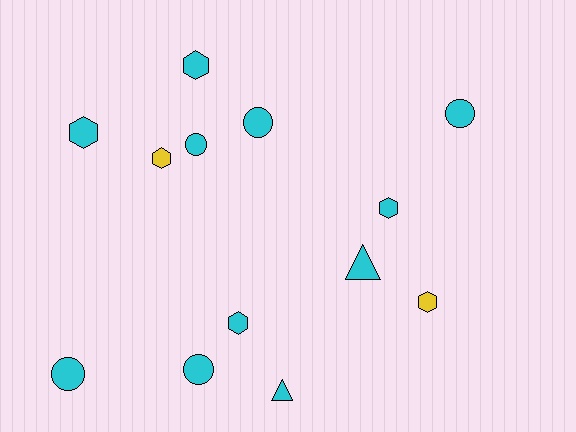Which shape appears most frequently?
Hexagon, with 6 objects.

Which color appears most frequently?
Cyan, with 11 objects.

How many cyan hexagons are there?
There are 4 cyan hexagons.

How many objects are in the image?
There are 13 objects.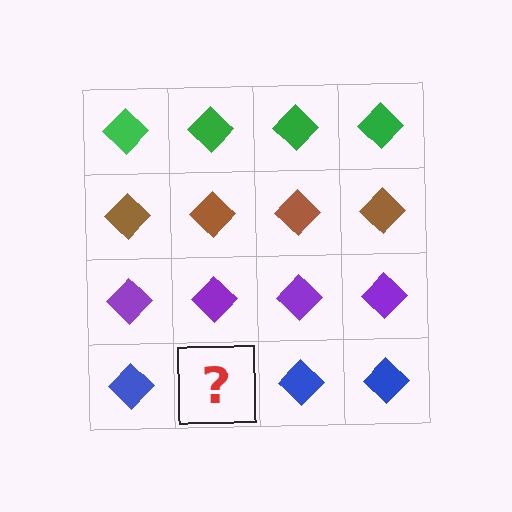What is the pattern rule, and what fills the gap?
The rule is that each row has a consistent color. The gap should be filled with a blue diamond.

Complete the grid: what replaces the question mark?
The question mark should be replaced with a blue diamond.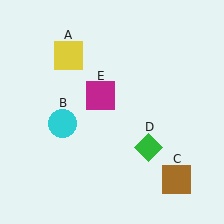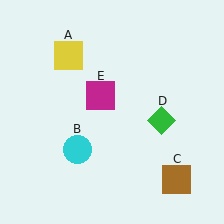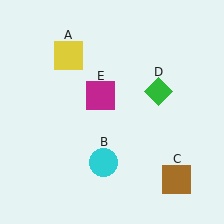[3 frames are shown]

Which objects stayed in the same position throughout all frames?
Yellow square (object A) and brown square (object C) and magenta square (object E) remained stationary.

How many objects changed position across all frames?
2 objects changed position: cyan circle (object B), green diamond (object D).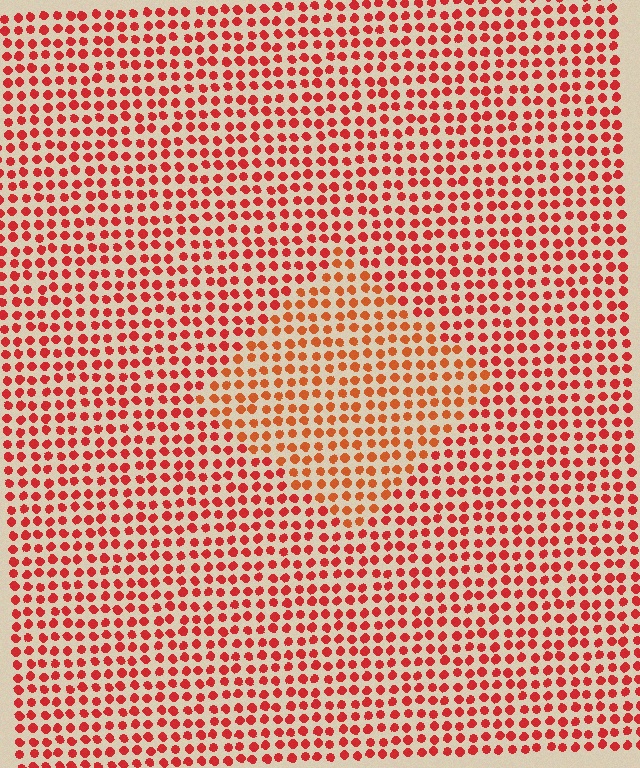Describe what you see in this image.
The image is filled with small red elements in a uniform arrangement. A diamond-shaped region is visible where the elements are tinted to a slightly different hue, forming a subtle color boundary.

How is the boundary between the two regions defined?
The boundary is defined purely by a slight shift in hue (about 21 degrees). Spacing, size, and orientation are identical on both sides.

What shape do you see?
I see a diamond.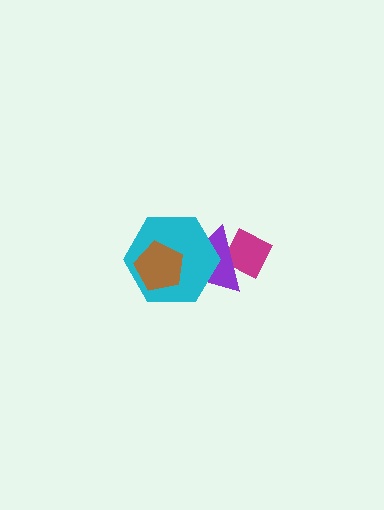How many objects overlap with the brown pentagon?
2 objects overlap with the brown pentagon.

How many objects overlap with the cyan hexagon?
2 objects overlap with the cyan hexagon.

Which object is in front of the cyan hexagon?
The brown pentagon is in front of the cyan hexagon.